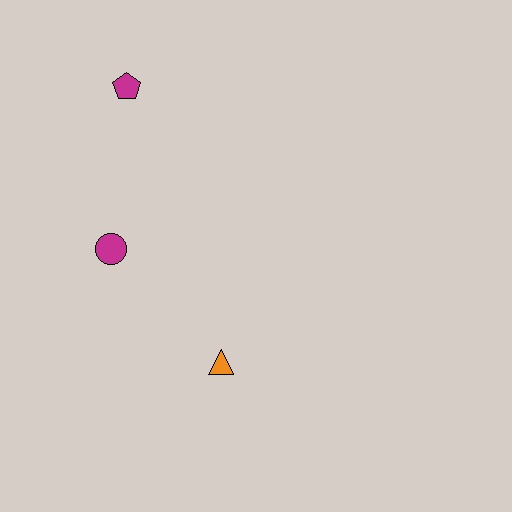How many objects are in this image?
There are 3 objects.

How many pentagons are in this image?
There is 1 pentagon.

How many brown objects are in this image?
There are no brown objects.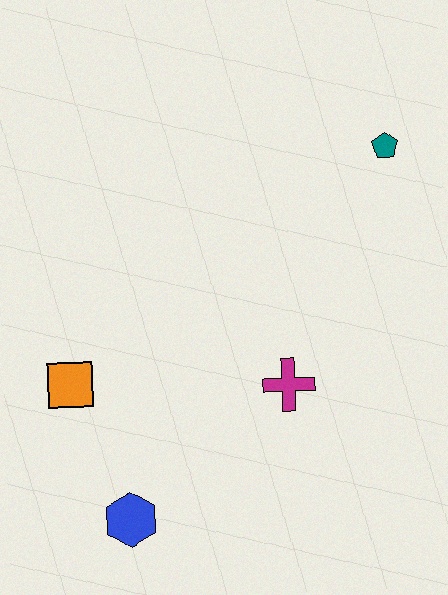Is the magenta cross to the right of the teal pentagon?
No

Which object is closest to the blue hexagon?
The orange square is closest to the blue hexagon.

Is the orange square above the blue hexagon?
Yes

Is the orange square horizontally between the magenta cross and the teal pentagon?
No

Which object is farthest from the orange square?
The teal pentagon is farthest from the orange square.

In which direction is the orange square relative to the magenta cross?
The orange square is to the left of the magenta cross.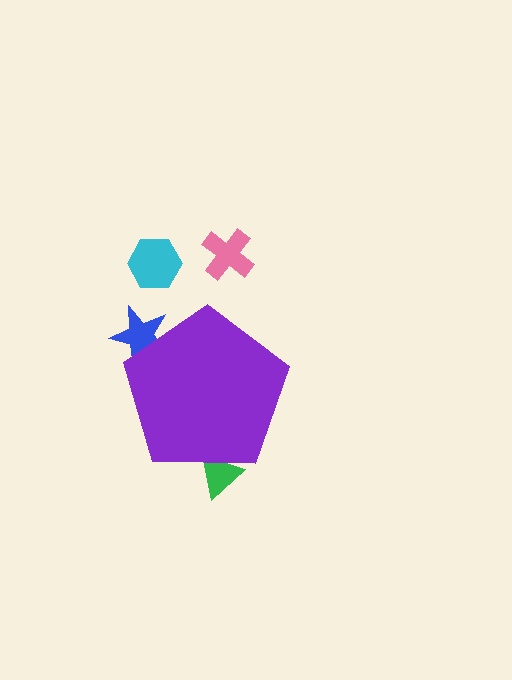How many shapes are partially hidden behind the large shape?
2 shapes are partially hidden.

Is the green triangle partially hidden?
Yes, the green triangle is partially hidden behind the purple pentagon.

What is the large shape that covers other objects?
A purple pentagon.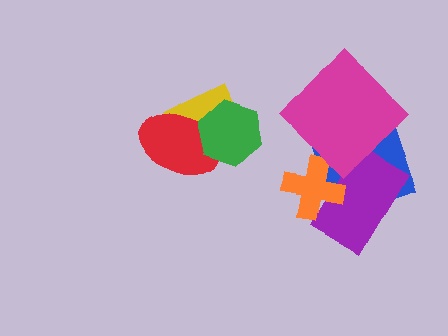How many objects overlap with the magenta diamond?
1 object overlaps with the magenta diamond.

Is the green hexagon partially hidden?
No, no other shape covers it.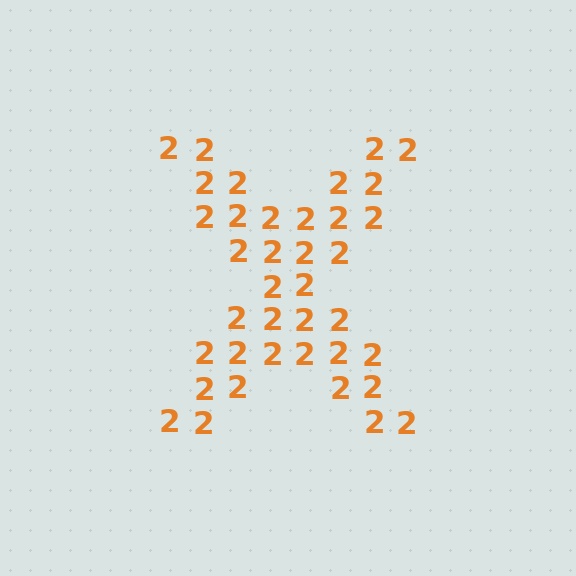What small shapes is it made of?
It is made of small digit 2's.